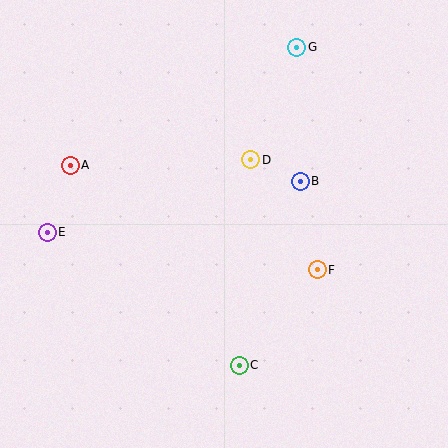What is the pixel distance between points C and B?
The distance between C and B is 194 pixels.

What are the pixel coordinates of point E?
Point E is at (47, 232).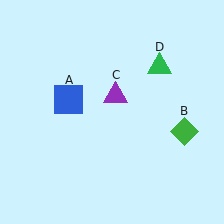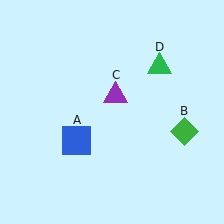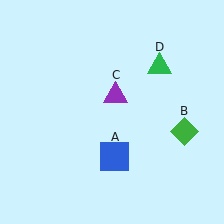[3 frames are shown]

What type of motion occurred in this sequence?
The blue square (object A) rotated counterclockwise around the center of the scene.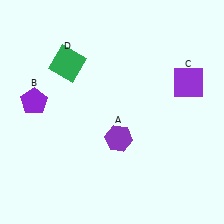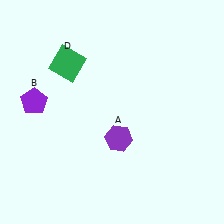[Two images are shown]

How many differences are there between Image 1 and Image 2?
There is 1 difference between the two images.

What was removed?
The purple square (C) was removed in Image 2.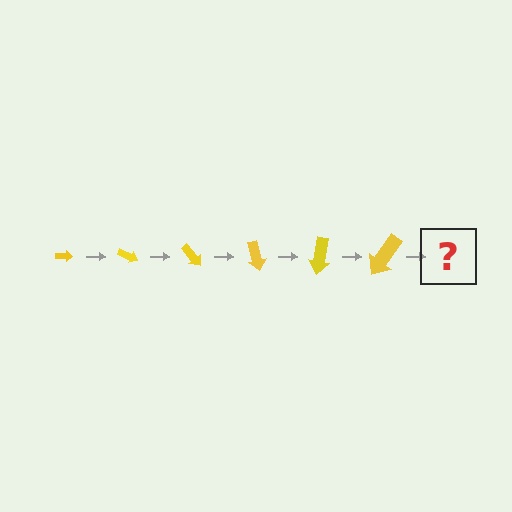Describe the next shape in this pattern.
It should be an arrow, larger than the previous one and rotated 150 degrees from the start.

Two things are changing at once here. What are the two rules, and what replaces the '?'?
The two rules are that the arrow grows larger each step and it rotates 25 degrees each step. The '?' should be an arrow, larger than the previous one and rotated 150 degrees from the start.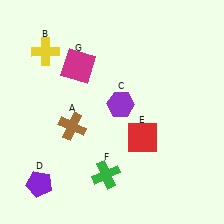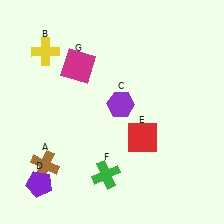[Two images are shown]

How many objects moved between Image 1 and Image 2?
1 object moved between the two images.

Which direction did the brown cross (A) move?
The brown cross (A) moved down.